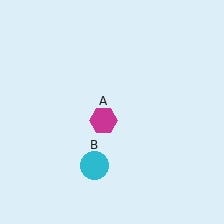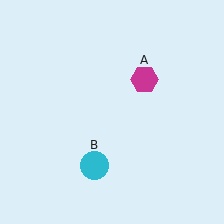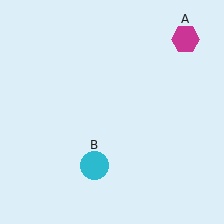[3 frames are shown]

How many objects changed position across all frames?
1 object changed position: magenta hexagon (object A).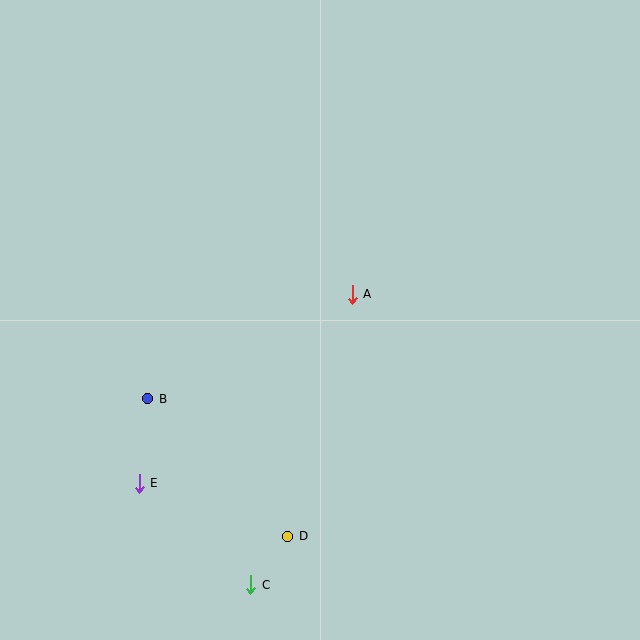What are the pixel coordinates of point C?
Point C is at (251, 585).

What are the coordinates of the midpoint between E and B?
The midpoint between E and B is at (144, 441).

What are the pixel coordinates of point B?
Point B is at (148, 399).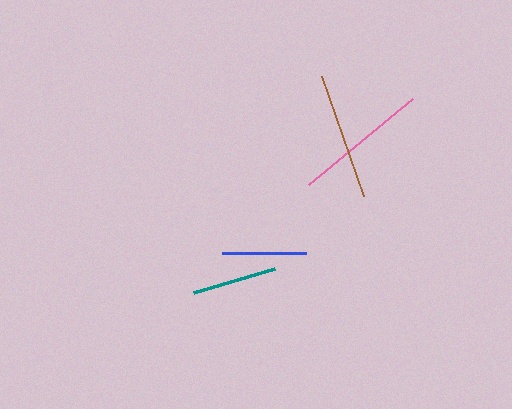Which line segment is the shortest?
The blue line is the shortest at approximately 84 pixels.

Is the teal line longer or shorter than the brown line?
The brown line is longer than the teal line.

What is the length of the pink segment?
The pink segment is approximately 134 pixels long.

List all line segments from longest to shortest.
From longest to shortest: pink, brown, teal, blue.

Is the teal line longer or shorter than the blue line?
The teal line is longer than the blue line.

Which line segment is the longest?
The pink line is the longest at approximately 134 pixels.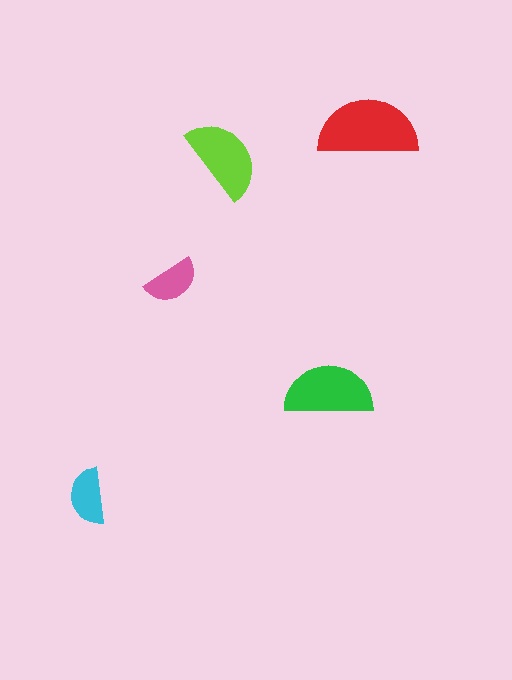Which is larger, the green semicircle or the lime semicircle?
The green one.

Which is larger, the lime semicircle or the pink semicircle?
The lime one.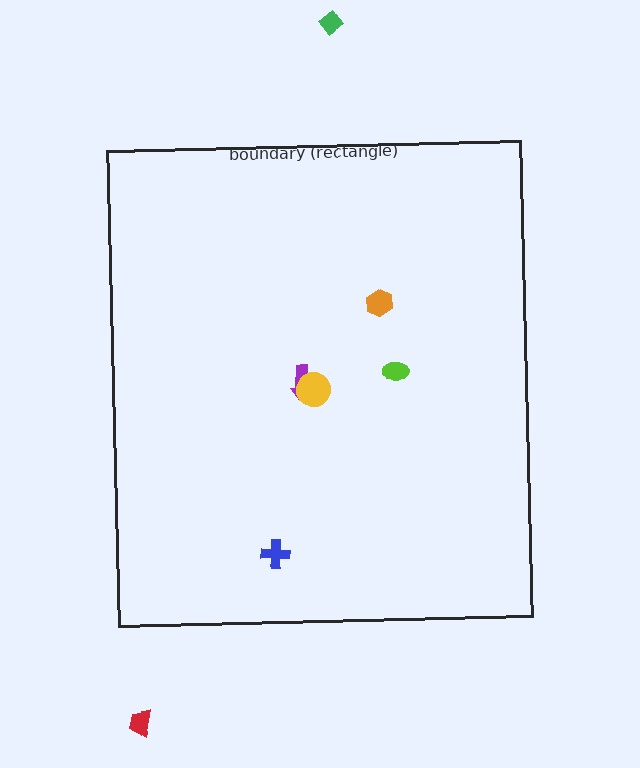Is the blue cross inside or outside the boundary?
Inside.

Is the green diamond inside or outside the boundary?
Outside.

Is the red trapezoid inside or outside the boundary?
Outside.